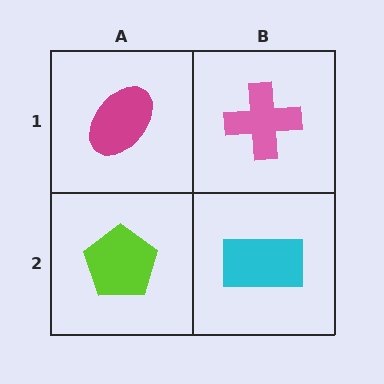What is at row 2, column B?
A cyan rectangle.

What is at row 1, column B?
A pink cross.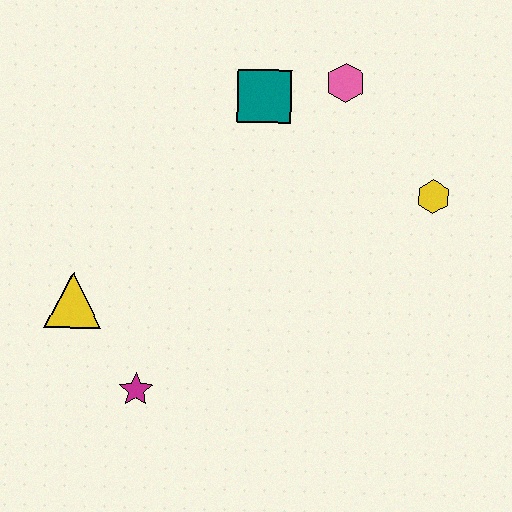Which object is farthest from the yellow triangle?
The yellow hexagon is farthest from the yellow triangle.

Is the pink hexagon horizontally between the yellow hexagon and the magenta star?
Yes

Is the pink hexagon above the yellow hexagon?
Yes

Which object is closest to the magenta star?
The yellow triangle is closest to the magenta star.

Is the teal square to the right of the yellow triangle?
Yes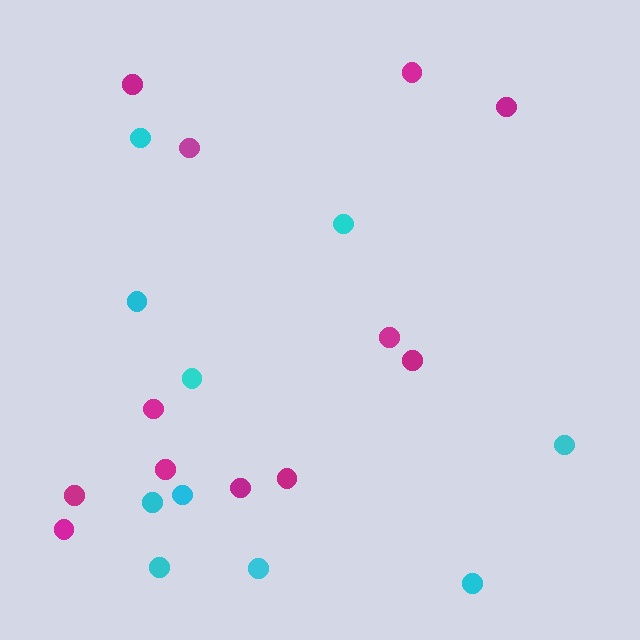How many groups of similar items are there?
There are 2 groups: one group of magenta circles (12) and one group of cyan circles (10).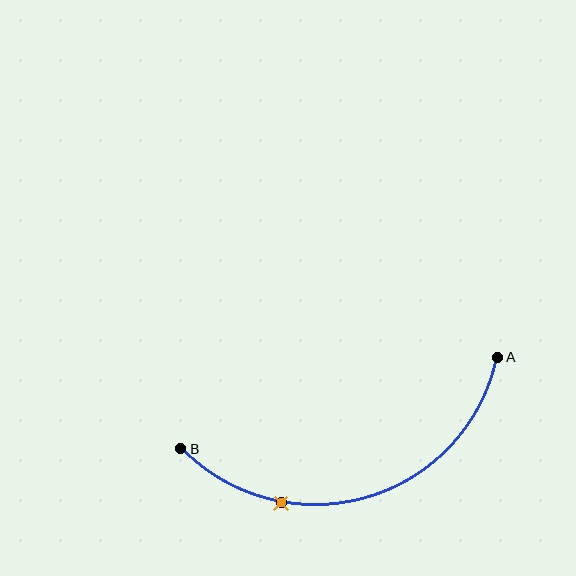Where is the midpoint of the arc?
The arc midpoint is the point on the curve farthest from the straight line joining A and B. It sits below that line.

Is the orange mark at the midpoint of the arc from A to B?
No. The orange mark lies on the arc but is closer to endpoint B. The arc midpoint would be at the point on the curve equidistant along the arc from both A and B.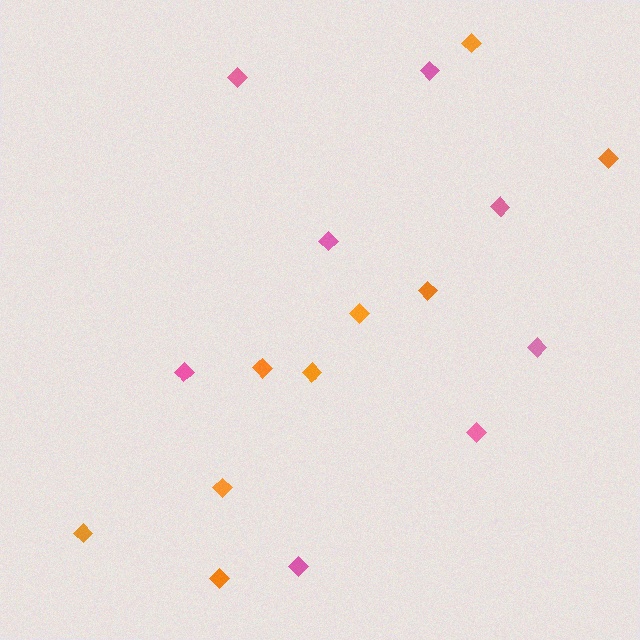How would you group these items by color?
There are 2 groups: one group of orange diamonds (9) and one group of pink diamonds (8).